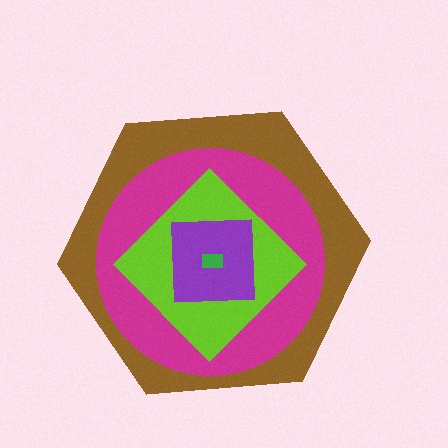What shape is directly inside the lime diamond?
The purple square.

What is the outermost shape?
The brown hexagon.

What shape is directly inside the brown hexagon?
The magenta circle.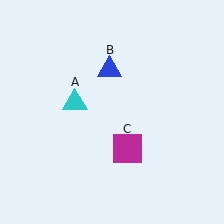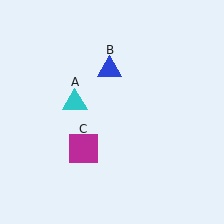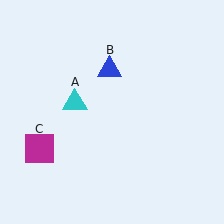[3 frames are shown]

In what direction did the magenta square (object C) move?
The magenta square (object C) moved left.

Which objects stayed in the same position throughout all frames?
Cyan triangle (object A) and blue triangle (object B) remained stationary.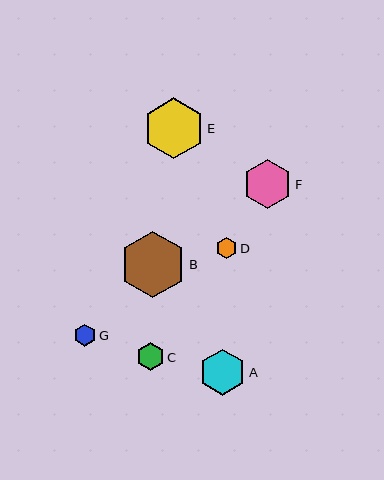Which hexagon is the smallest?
Hexagon D is the smallest with a size of approximately 21 pixels.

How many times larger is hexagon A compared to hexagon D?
Hexagon A is approximately 2.2 times the size of hexagon D.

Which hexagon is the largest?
Hexagon B is the largest with a size of approximately 66 pixels.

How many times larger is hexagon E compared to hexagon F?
Hexagon E is approximately 1.3 times the size of hexagon F.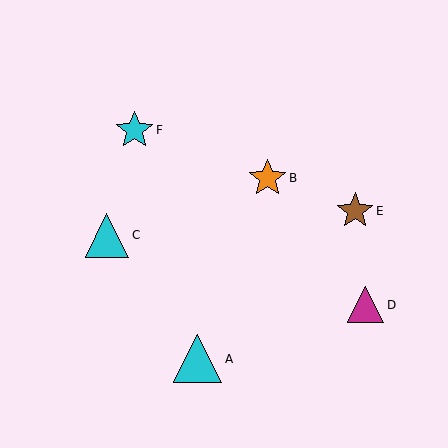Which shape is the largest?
The cyan triangle (labeled A) is the largest.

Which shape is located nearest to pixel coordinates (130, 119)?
The cyan star (labeled F) at (134, 130) is nearest to that location.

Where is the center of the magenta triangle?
The center of the magenta triangle is at (366, 305).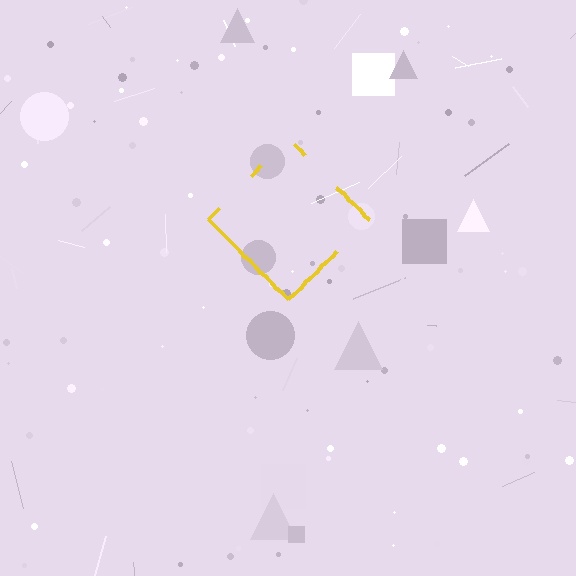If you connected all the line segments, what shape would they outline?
They would outline a diamond.